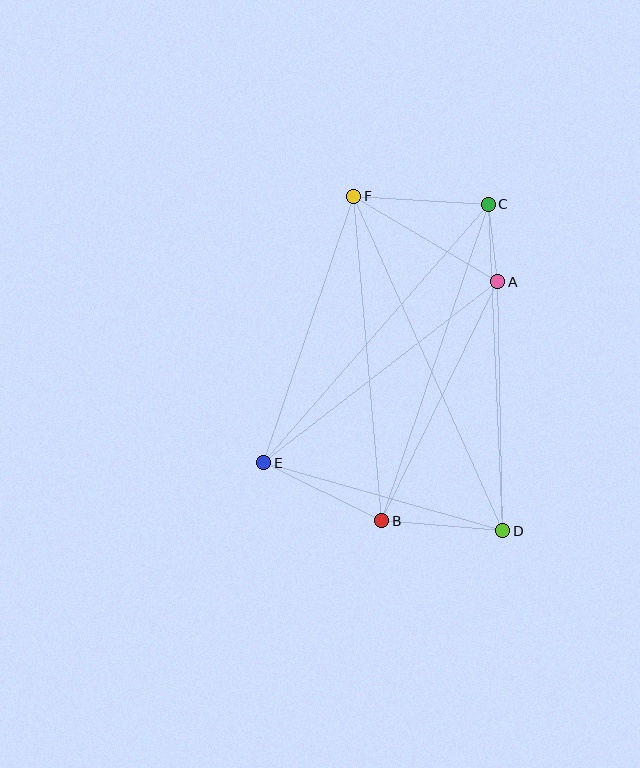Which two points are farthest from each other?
Points D and F are farthest from each other.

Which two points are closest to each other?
Points A and C are closest to each other.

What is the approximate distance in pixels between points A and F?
The distance between A and F is approximately 167 pixels.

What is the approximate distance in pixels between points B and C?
The distance between B and C is approximately 334 pixels.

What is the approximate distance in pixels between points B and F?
The distance between B and F is approximately 326 pixels.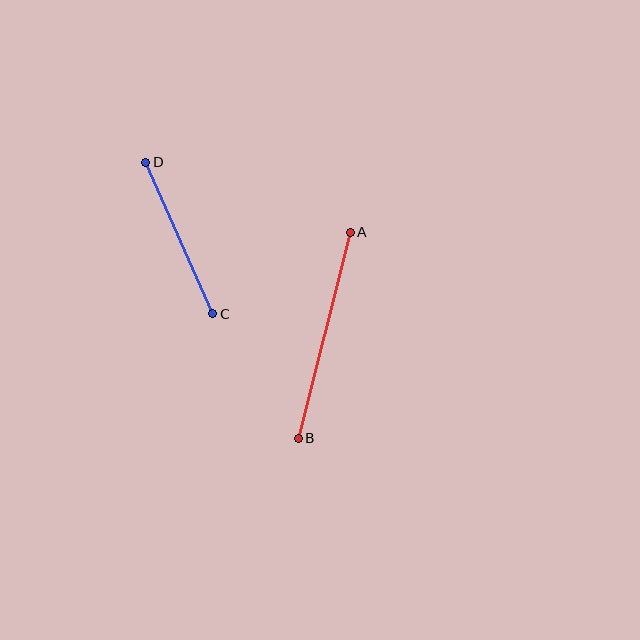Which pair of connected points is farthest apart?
Points A and B are farthest apart.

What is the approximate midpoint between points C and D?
The midpoint is at approximately (179, 238) pixels.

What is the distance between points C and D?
The distance is approximately 165 pixels.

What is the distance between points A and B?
The distance is approximately 212 pixels.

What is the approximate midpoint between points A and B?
The midpoint is at approximately (324, 335) pixels.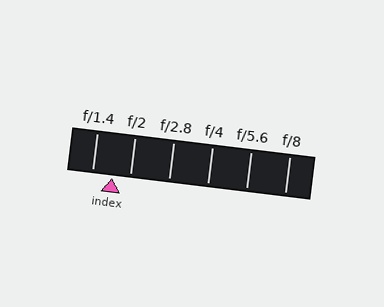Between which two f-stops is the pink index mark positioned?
The index mark is between f/1.4 and f/2.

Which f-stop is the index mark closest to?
The index mark is closest to f/2.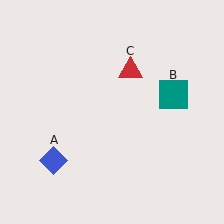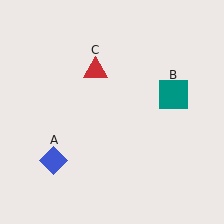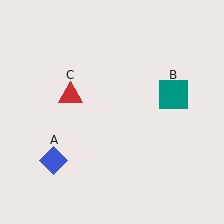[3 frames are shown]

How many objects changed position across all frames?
1 object changed position: red triangle (object C).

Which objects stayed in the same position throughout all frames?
Blue diamond (object A) and teal square (object B) remained stationary.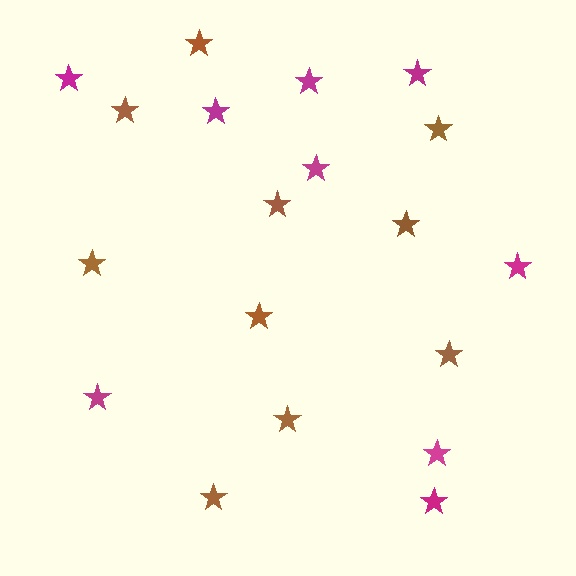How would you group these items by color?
There are 2 groups: one group of magenta stars (9) and one group of brown stars (10).